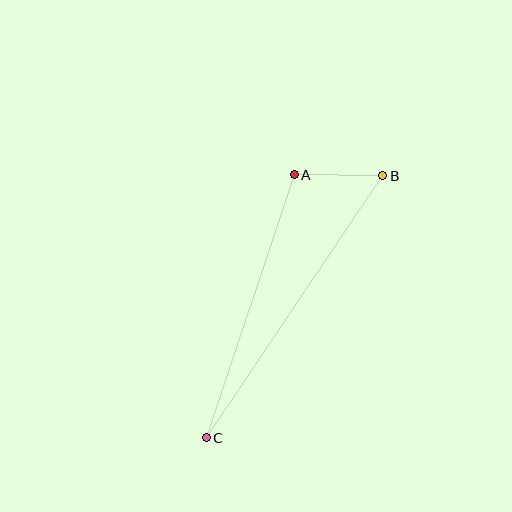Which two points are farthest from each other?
Points B and C are farthest from each other.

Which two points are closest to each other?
Points A and B are closest to each other.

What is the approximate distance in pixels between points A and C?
The distance between A and C is approximately 278 pixels.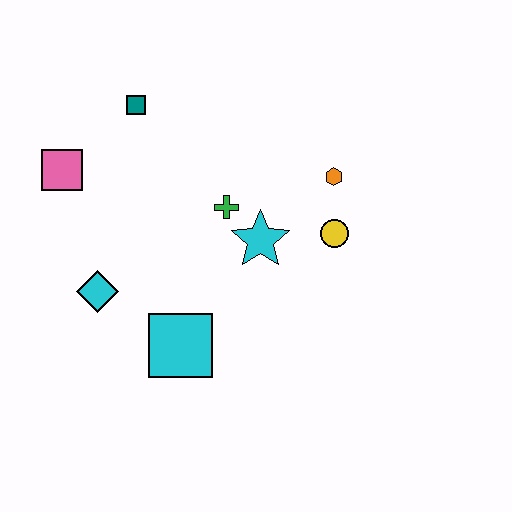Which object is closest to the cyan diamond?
The cyan square is closest to the cyan diamond.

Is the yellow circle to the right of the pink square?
Yes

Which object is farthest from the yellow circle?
The pink square is farthest from the yellow circle.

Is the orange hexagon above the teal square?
No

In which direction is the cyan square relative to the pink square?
The cyan square is below the pink square.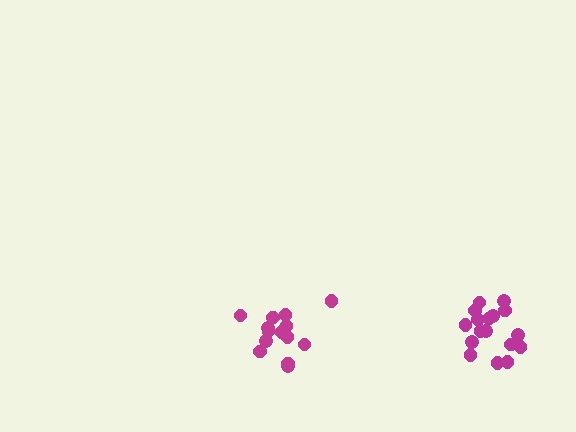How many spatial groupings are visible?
There are 2 spatial groupings.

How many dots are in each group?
Group 1: 17 dots, Group 2: 14 dots (31 total).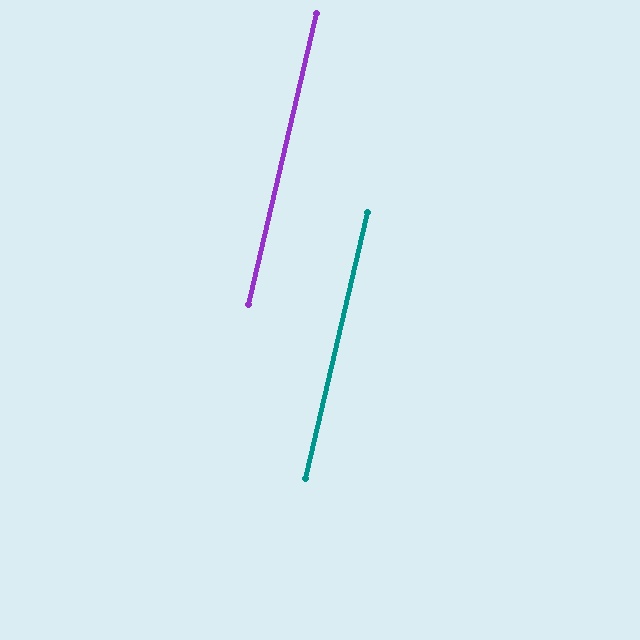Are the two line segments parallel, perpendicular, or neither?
Parallel — their directions differ by only 0.0°.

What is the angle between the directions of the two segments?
Approximately 0 degrees.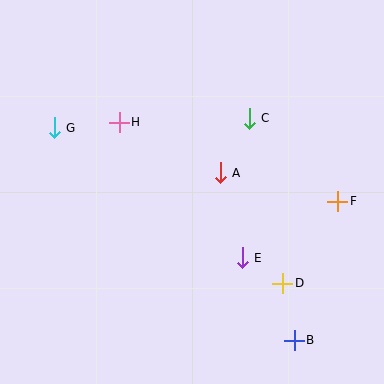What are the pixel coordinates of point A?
Point A is at (220, 173).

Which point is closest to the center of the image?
Point A at (220, 173) is closest to the center.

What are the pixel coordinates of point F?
Point F is at (338, 201).